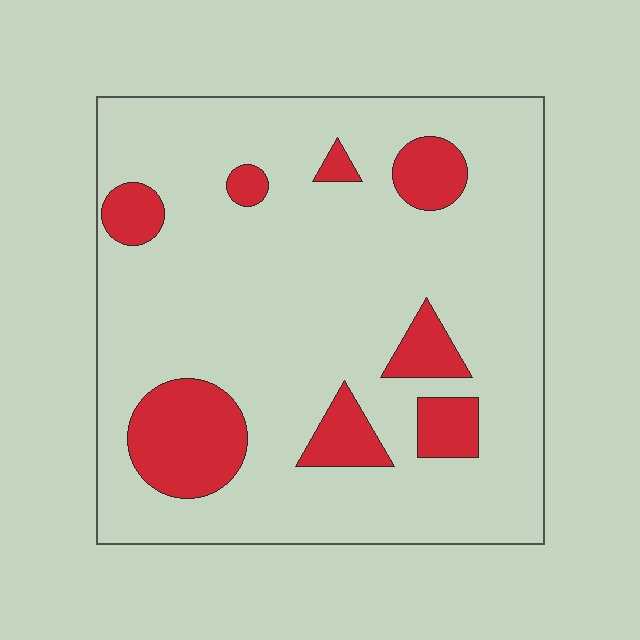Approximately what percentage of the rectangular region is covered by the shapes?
Approximately 15%.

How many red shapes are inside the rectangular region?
8.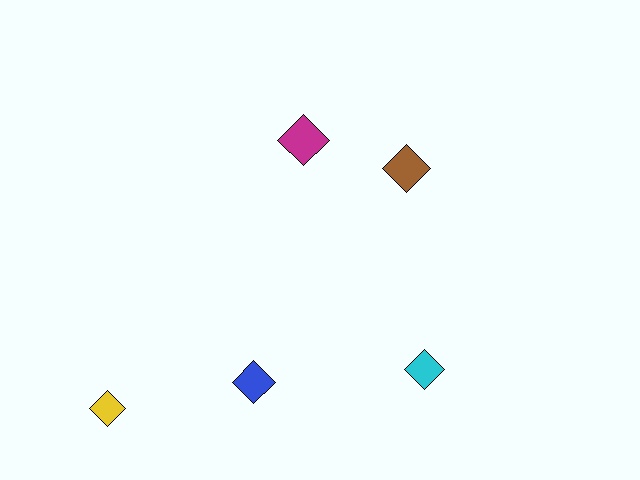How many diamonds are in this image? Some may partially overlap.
There are 5 diamonds.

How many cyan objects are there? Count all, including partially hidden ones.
There is 1 cyan object.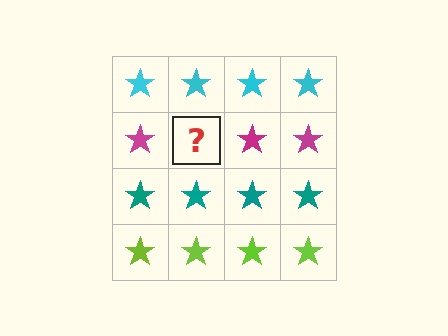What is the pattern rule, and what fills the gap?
The rule is that each row has a consistent color. The gap should be filled with a magenta star.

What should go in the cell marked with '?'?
The missing cell should contain a magenta star.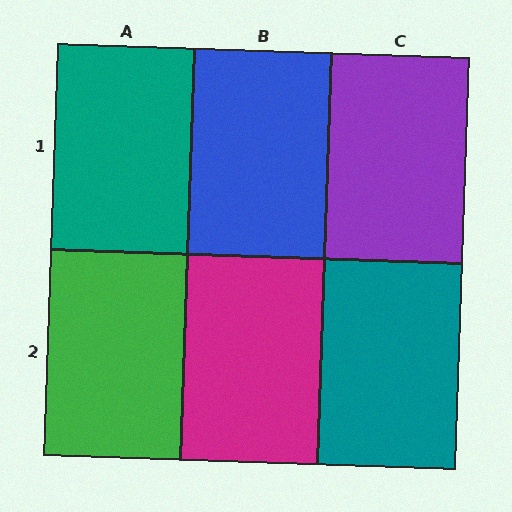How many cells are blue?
1 cell is blue.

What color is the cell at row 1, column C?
Purple.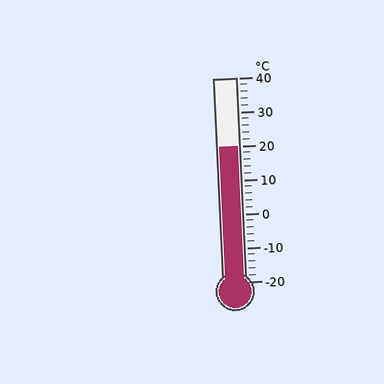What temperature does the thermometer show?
The thermometer shows approximately 20°C.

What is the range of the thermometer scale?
The thermometer scale ranges from -20°C to 40°C.